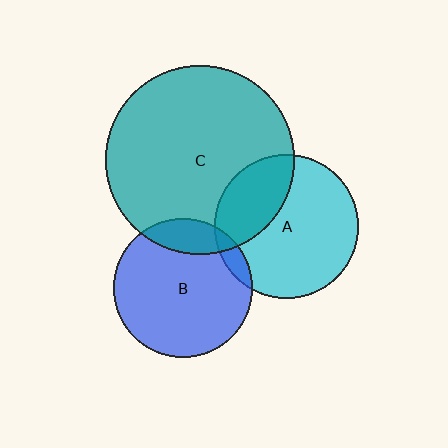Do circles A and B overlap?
Yes.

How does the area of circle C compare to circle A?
Approximately 1.7 times.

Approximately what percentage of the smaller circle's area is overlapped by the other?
Approximately 5%.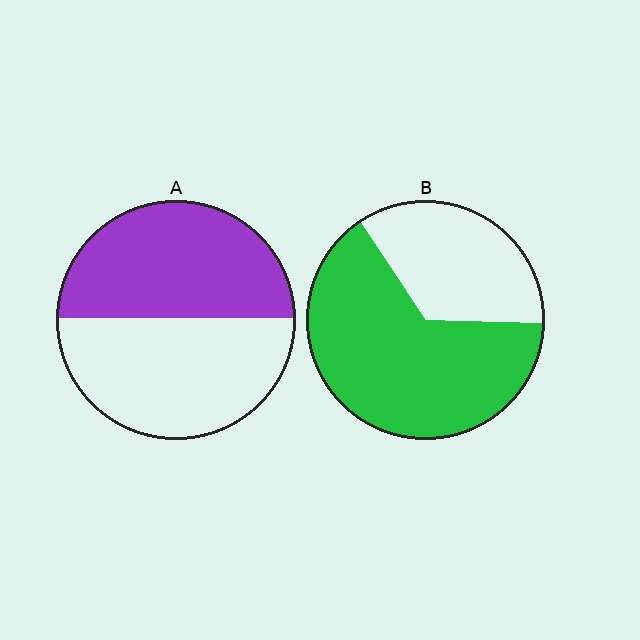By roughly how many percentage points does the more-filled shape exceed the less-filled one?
By roughly 15 percentage points (B over A).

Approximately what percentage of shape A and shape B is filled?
A is approximately 50% and B is approximately 65%.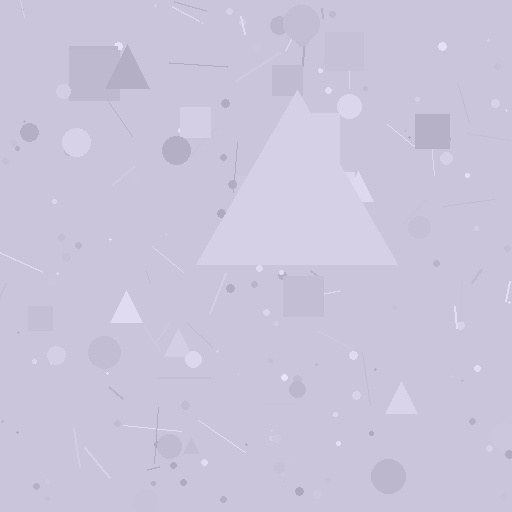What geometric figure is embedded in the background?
A triangle is embedded in the background.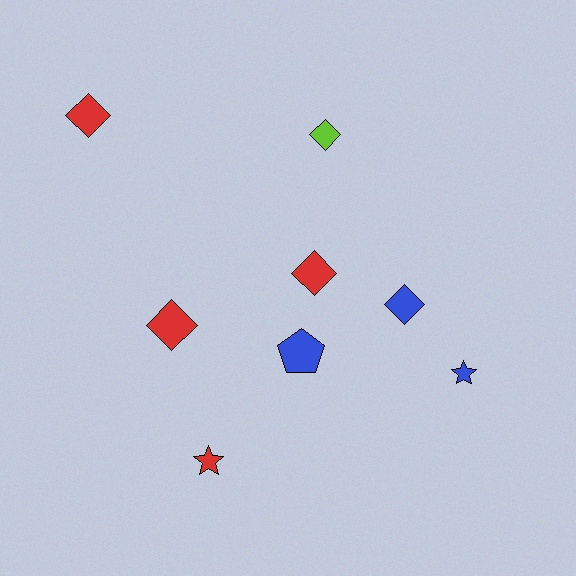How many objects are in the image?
There are 8 objects.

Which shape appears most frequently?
Diamond, with 5 objects.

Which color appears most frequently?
Red, with 4 objects.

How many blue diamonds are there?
There is 1 blue diamond.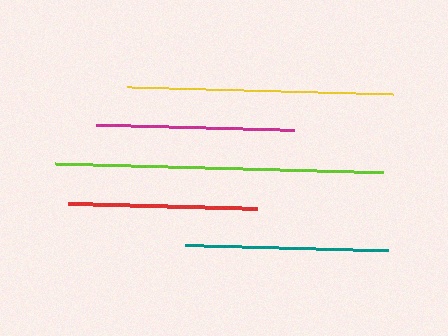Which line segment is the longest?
The lime line is the longest at approximately 328 pixels.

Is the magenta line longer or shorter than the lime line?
The lime line is longer than the magenta line.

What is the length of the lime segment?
The lime segment is approximately 328 pixels long.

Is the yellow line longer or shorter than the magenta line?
The yellow line is longer than the magenta line.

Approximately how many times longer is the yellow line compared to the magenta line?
The yellow line is approximately 1.3 times the length of the magenta line.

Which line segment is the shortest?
The red line is the shortest at approximately 189 pixels.